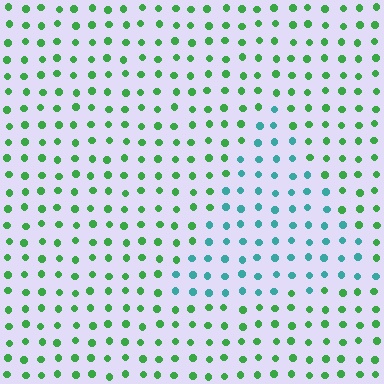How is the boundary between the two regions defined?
The boundary is defined purely by a slight shift in hue (about 51 degrees). Spacing, size, and orientation are identical on both sides.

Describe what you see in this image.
The image is filled with small green elements in a uniform arrangement. A triangle-shaped region is visible where the elements are tinted to a slightly different hue, forming a subtle color boundary.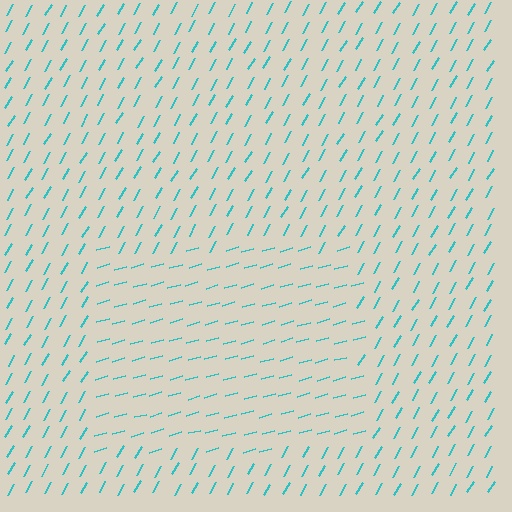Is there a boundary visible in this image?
Yes, there is a texture boundary formed by a change in line orientation.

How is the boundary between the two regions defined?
The boundary is defined purely by a change in line orientation (approximately 45 degrees difference). All lines are the same color and thickness.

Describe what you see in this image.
The image is filled with small cyan line segments. A rectangle region in the image has lines oriented differently from the surrounding lines, creating a visible texture boundary.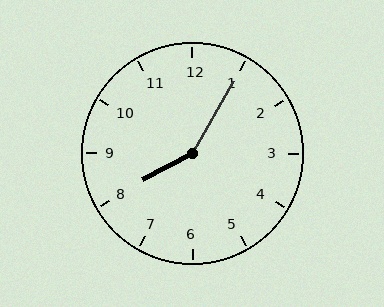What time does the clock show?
8:05.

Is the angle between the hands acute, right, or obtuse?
It is obtuse.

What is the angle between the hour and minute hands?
Approximately 148 degrees.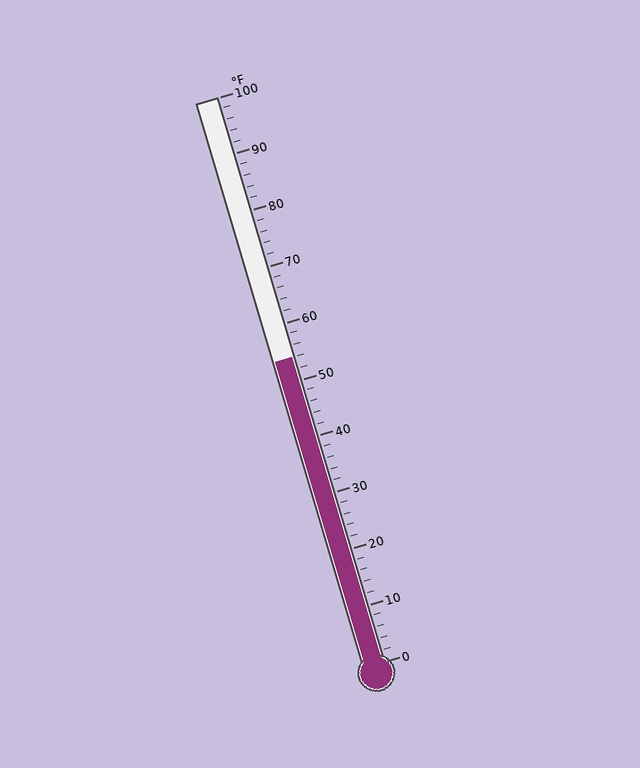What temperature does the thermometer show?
The thermometer shows approximately 54°F.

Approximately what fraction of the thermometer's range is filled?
The thermometer is filled to approximately 55% of its range.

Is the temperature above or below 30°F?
The temperature is above 30°F.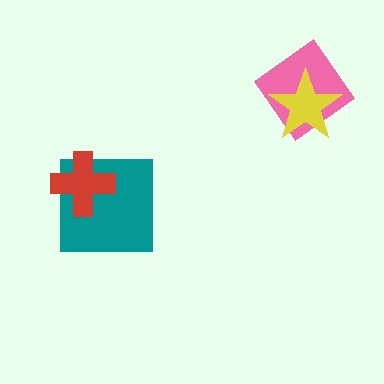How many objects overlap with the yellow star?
1 object overlaps with the yellow star.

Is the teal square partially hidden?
Yes, it is partially covered by another shape.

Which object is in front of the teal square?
The red cross is in front of the teal square.